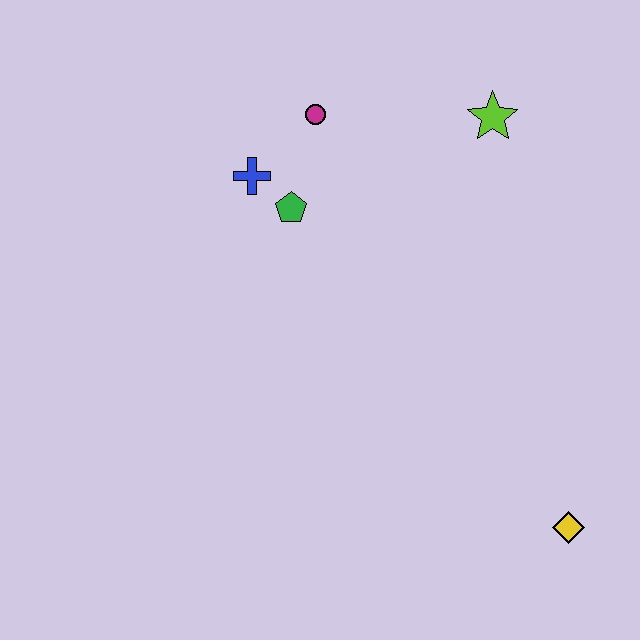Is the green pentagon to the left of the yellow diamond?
Yes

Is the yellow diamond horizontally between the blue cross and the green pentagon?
No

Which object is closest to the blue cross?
The green pentagon is closest to the blue cross.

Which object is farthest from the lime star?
The yellow diamond is farthest from the lime star.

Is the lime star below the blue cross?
No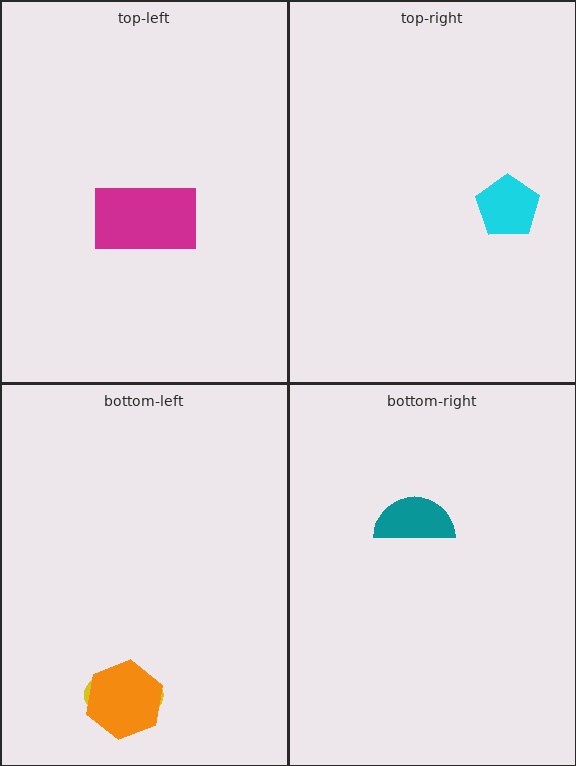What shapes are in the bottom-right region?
The teal semicircle.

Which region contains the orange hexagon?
The bottom-left region.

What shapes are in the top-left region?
The magenta rectangle.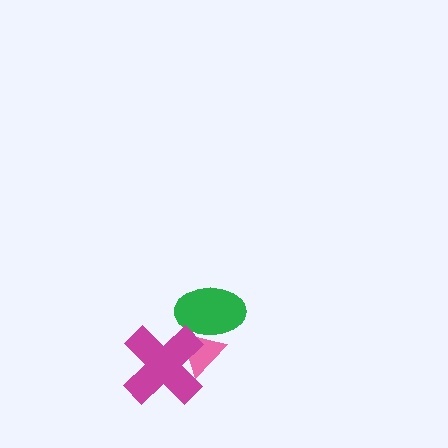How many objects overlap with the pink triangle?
2 objects overlap with the pink triangle.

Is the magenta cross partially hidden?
No, no other shape covers it.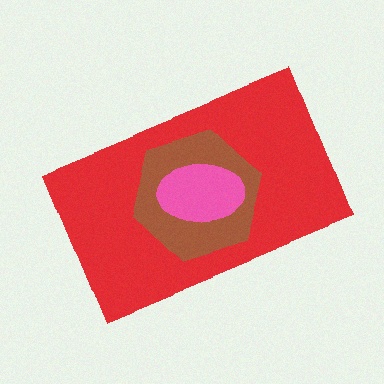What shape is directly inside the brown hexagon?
The pink ellipse.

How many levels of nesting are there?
3.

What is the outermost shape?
The red rectangle.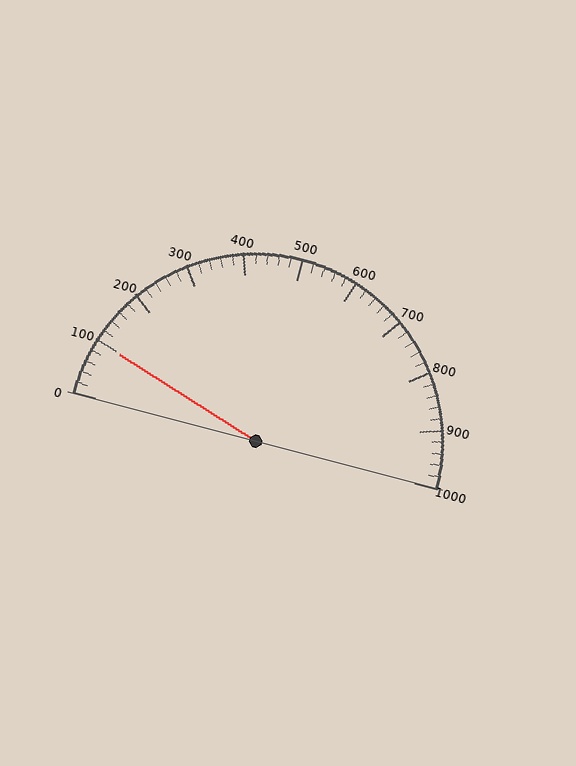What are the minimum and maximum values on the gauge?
The gauge ranges from 0 to 1000.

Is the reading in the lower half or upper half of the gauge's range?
The reading is in the lower half of the range (0 to 1000).